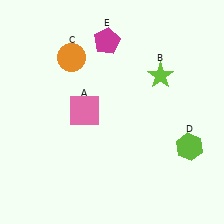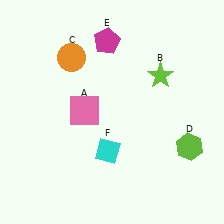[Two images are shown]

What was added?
A cyan diamond (F) was added in Image 2.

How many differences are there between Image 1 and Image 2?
There is 1 difference between the two images.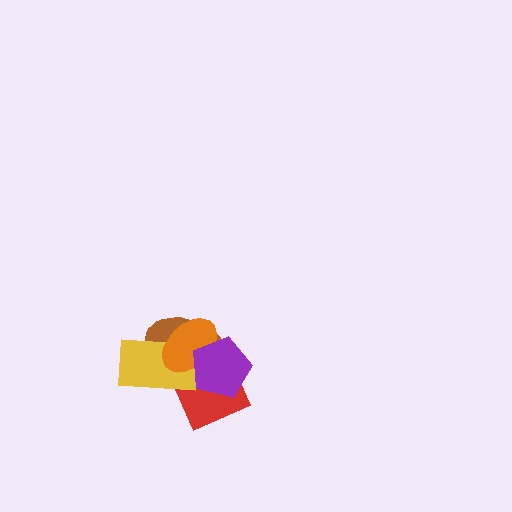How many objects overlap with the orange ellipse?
4 objects overlap with the orange ellipse.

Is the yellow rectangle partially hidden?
Yes, it is partially covered by another shape.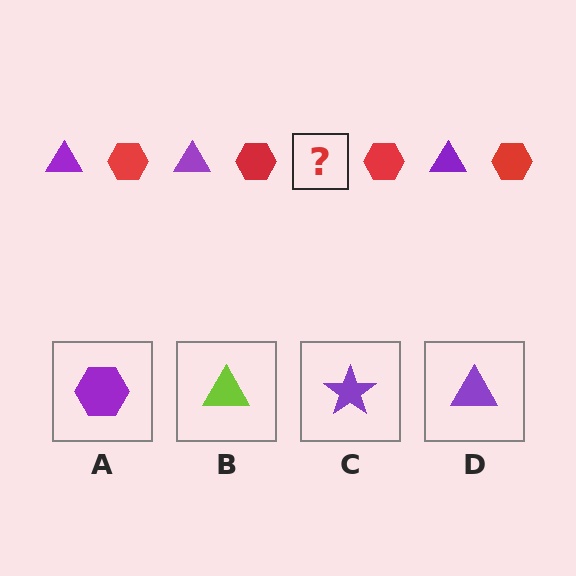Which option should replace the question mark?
Option D.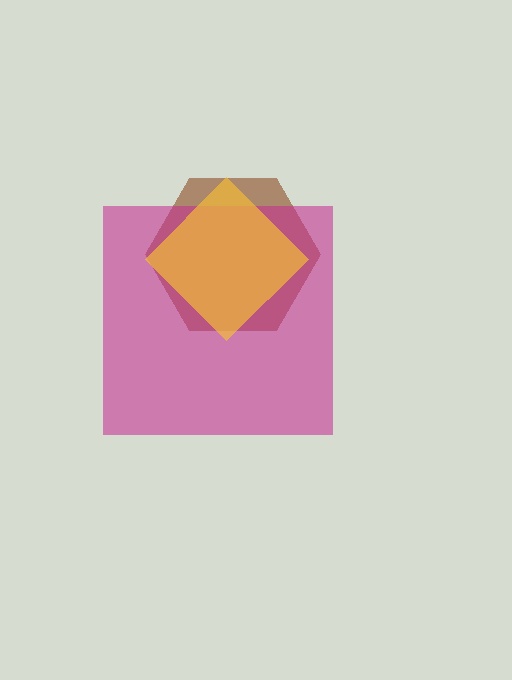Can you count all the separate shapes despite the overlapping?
Yes, there are 3 separate shapes.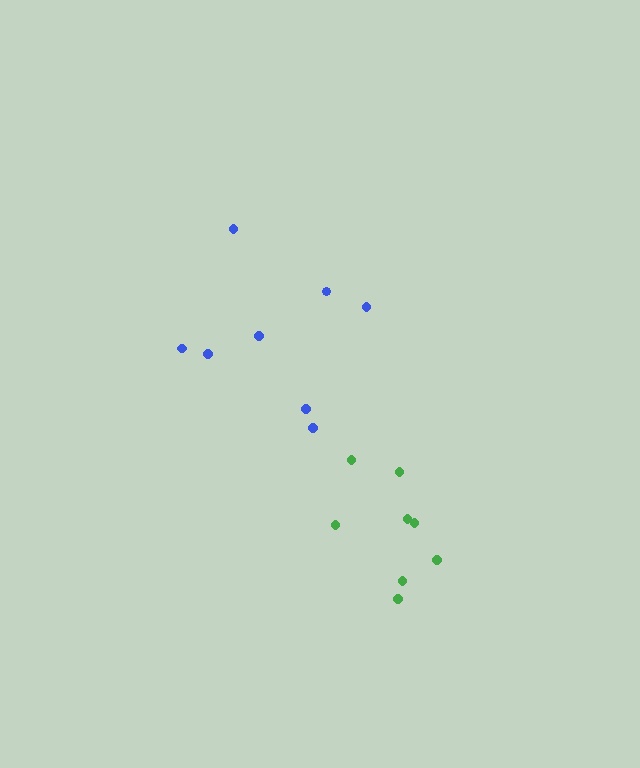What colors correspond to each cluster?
The clusters are colored: green, blue.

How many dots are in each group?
Group 1: 8 dots, Group 2: 8 dots (16 total).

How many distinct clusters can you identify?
There are 2 distinct clusters.